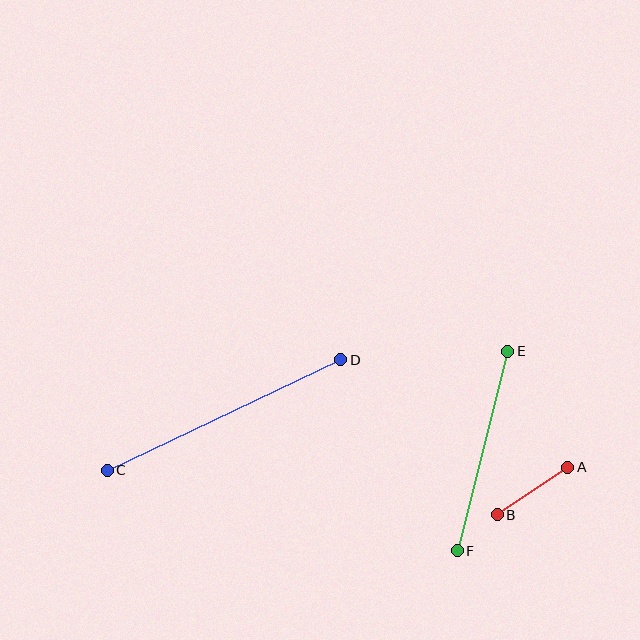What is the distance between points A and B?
The distance is approximately 85 pixels.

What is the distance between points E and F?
The distance is approximately 206 pixels.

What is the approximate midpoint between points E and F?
The midpoint is at approximately (482, 451) pixels.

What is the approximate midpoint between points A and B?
The midpoint is at approximately (532, 492) pixels.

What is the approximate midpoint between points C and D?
The midpoint is at approximately (224, 415) pixels.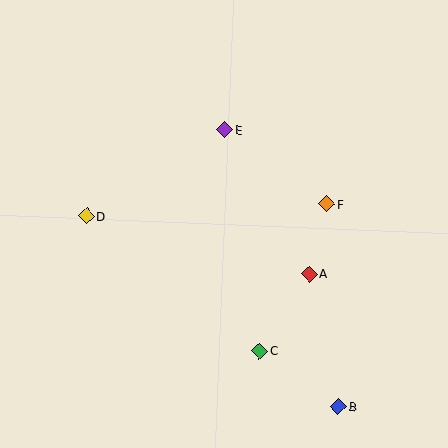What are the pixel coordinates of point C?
Point C is at (260, 351).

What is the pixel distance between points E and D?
The distance between E and D is 163 pixels.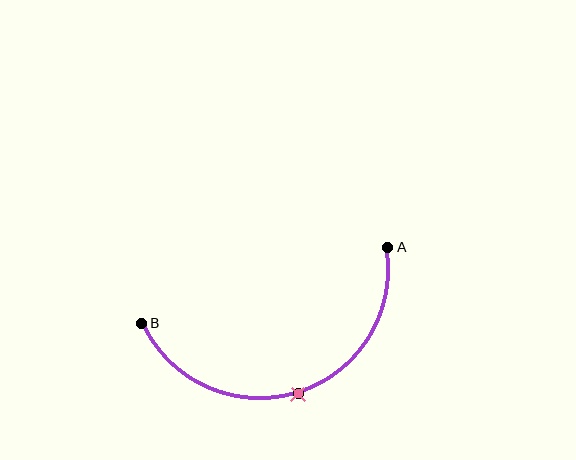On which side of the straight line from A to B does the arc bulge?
The arc bulges below the straight line connecting A and B.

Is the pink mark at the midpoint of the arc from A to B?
Yes. The pink mark lies on the arc at equal arc-length from both A and B — it is the arc midpoint.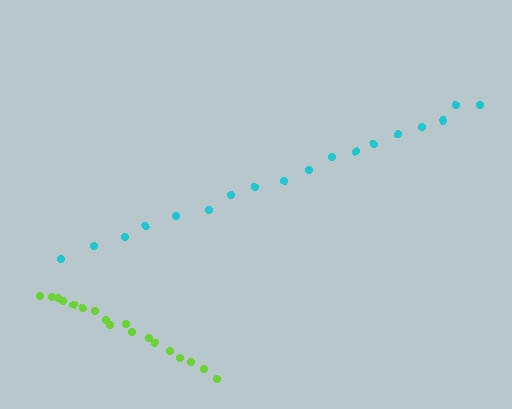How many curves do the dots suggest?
There are 2 distinct paths.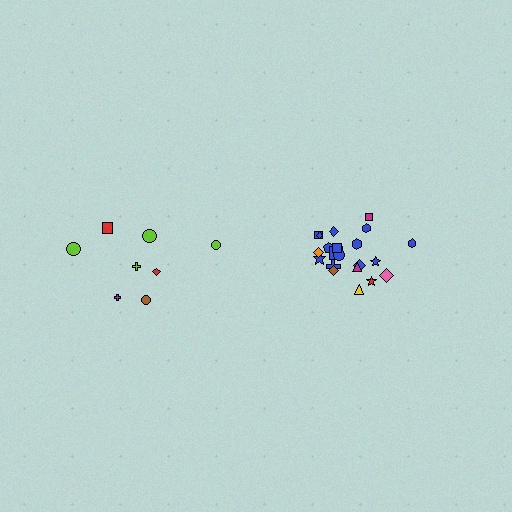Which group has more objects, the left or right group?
The right group.